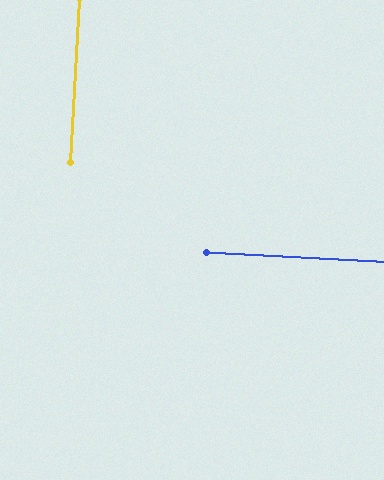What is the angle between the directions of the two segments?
Approximately 89 degrees.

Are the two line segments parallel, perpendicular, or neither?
Perpendicular — they meet at approximately 89°.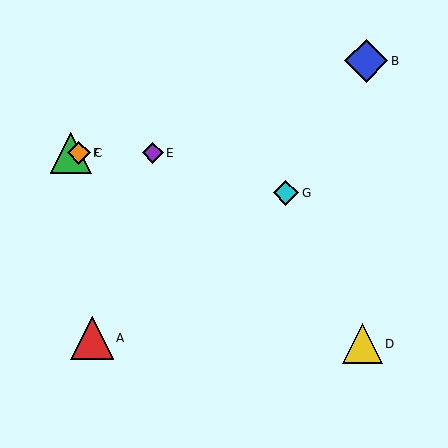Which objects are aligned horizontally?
Objects C, E, F are aligned horizontally.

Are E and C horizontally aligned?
Yes, both are at y≈153.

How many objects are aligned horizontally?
3 objects (C, E, F) are aligned horizontally.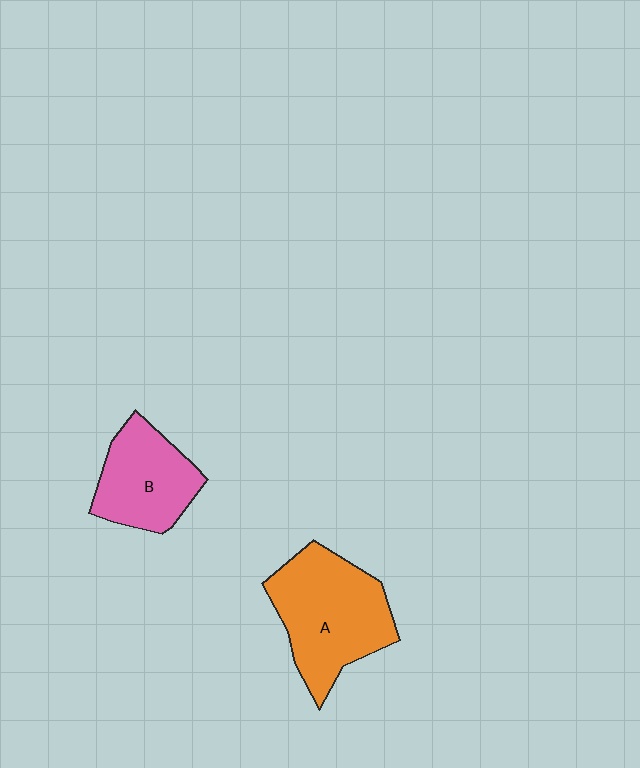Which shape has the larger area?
Shape A (orange).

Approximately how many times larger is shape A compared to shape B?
Approximately 1.4 times.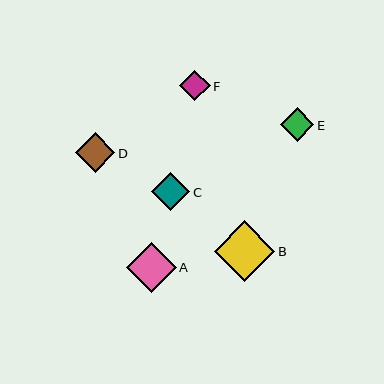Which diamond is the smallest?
Diamond F is the smallest with a size of approximately 30 pixels.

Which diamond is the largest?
Diamond B is the largest with a size of approximately 60 pixels.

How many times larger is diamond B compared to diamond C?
Diamond B is approximately 1.6 times the size of diamond C.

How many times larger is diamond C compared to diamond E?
Diamond C is approximately 1.1 times the size of diamond E.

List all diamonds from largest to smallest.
From largest to smallest: B, A, D, C, E, F.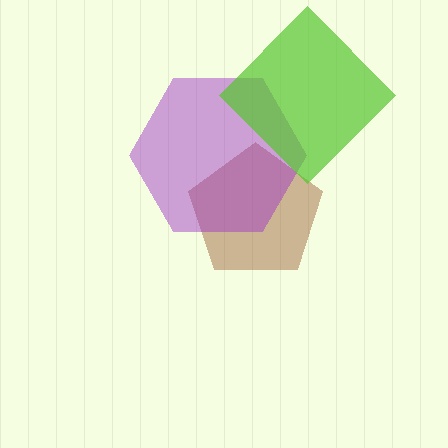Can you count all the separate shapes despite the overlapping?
Yes, there are 3 separate shapes.